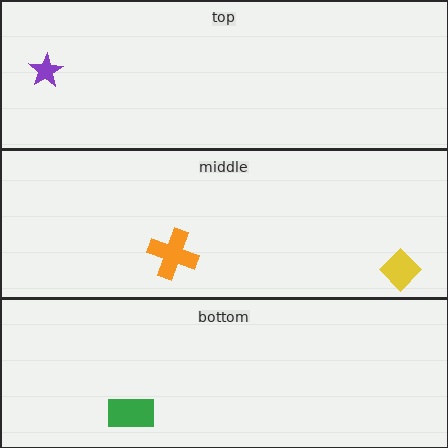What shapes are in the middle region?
The yellow diamond, the orange cross.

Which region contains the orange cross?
The middle region.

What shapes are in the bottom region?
The green rectangle.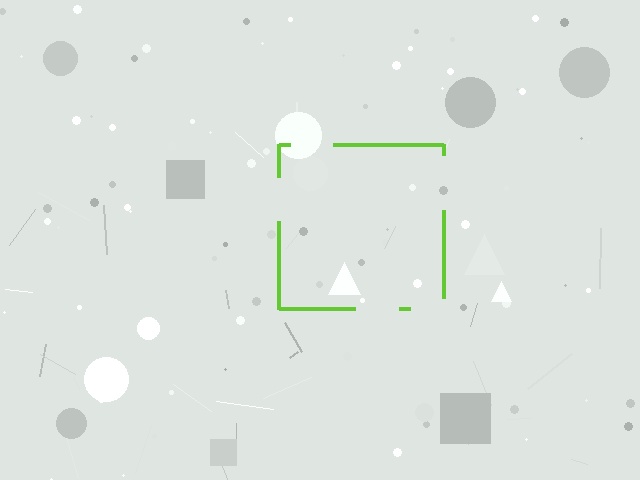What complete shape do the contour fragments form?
The contour fragments form a square.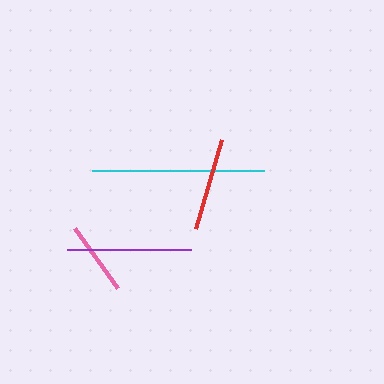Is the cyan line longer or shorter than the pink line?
The cyan line is longer than the pink line.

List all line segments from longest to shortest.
From longest to shortest: cyan, purple, red, pink.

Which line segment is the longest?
The cyan line is the longest at approximately 171 pixels.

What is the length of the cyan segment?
The cyan segment is approximately 171 pixels long.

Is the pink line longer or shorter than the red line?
The red line is longer than the pink line.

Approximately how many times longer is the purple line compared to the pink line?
The purple line is approximately 1.7 times the length of the pink line.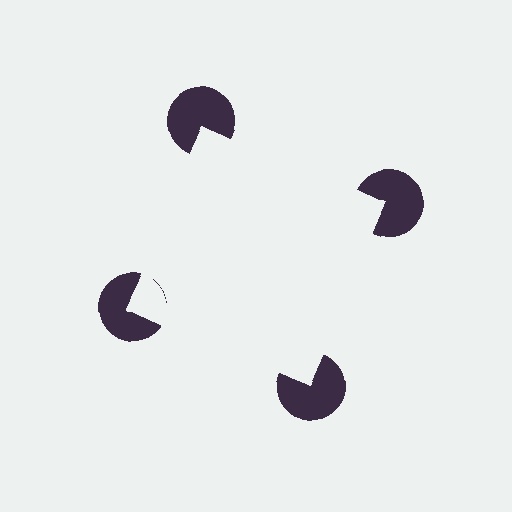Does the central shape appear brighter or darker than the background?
It typically appears slightly brighter than the background, even though no actual brightness change is drawn.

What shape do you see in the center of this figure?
An illusory square — its edges are inferred from the aligned wedge cuts in the pac-man discs, not physically drawn.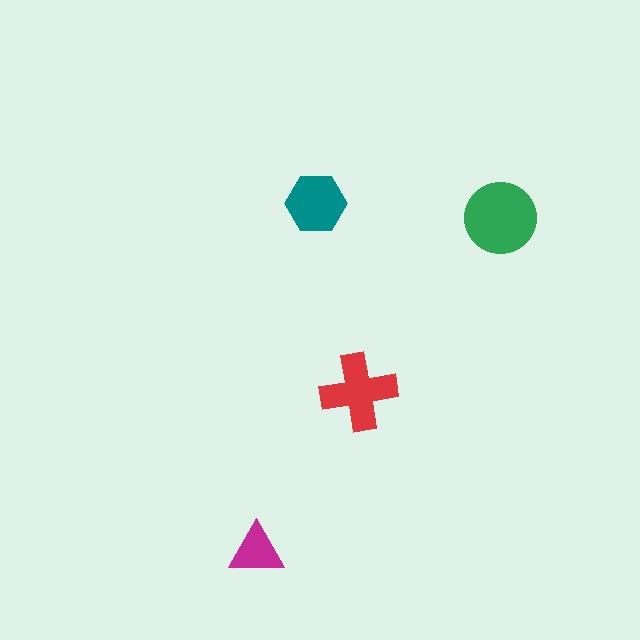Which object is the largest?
The green circle.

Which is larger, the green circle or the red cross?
The green circle.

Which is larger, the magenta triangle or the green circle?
The green circle.